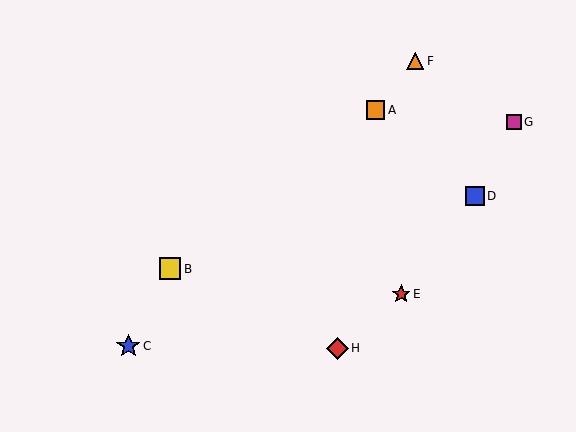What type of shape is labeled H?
Shape H is a red diamond.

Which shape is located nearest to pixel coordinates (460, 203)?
The blue square (labeled D) at (475, 196) is nearest to that location.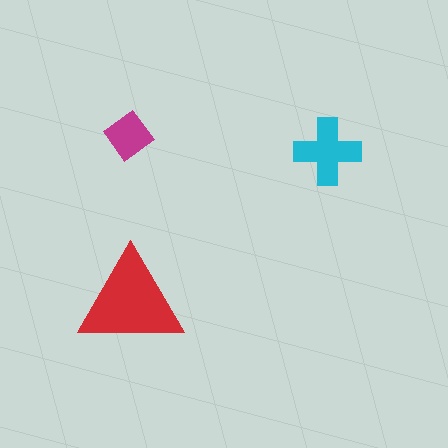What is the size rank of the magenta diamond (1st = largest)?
3rd.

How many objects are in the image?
There are 3 objects in the image.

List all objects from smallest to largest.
The magenta diamond, the cyan cross, the red triangle.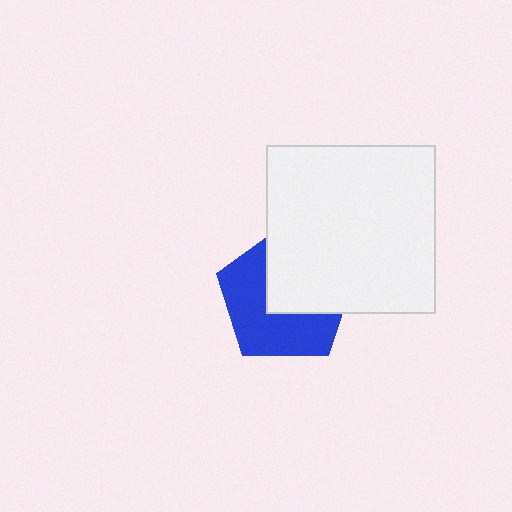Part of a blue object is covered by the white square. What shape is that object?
It is a pentagon.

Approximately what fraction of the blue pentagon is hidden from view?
Roughly 47% of the blue pentagon is hidden behind the white square.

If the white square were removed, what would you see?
You would see the complete blue pentagon.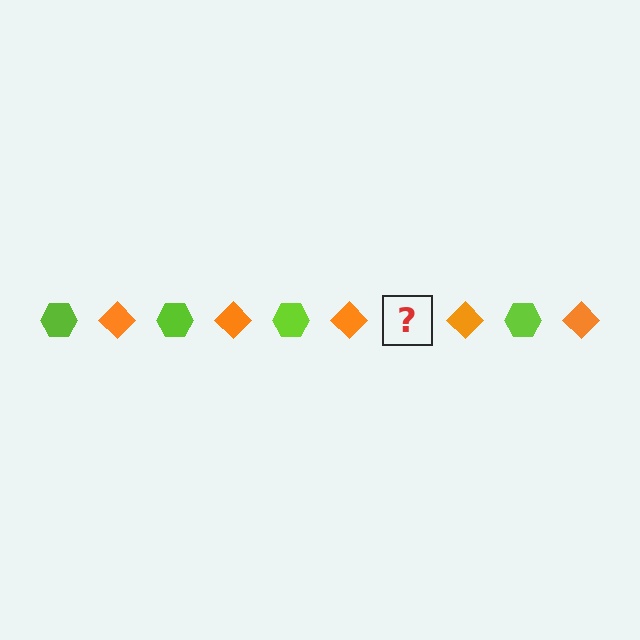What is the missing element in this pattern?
The missing element is a lime hexagon.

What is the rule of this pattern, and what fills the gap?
The rule is that the pattern alternates between lime hexagon and orange diamond. The gap should be filled with a lime hexagon.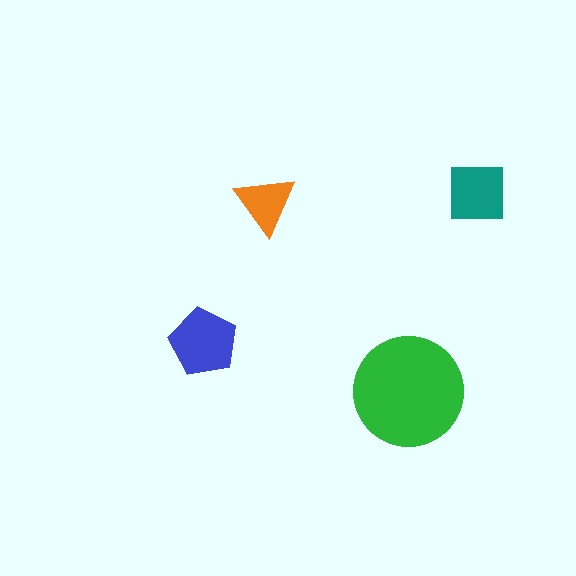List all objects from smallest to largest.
The orange triangle, the teal square, the blue pentagon, the green circle.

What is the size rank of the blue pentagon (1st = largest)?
2nd.